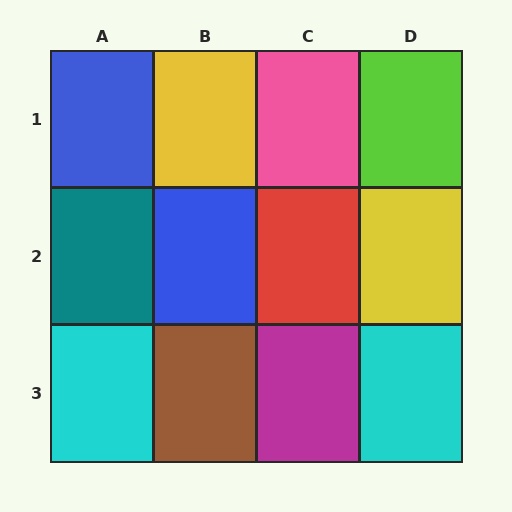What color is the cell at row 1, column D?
Lime.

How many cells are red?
1 cell is red.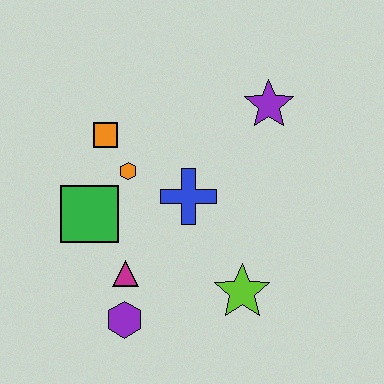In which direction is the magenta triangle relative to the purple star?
The magenta triangle is below the purple star.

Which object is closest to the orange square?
The orange hexagon is closest to the orange square.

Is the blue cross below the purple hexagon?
No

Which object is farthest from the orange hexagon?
The lime star is farthest from the orange hexagon.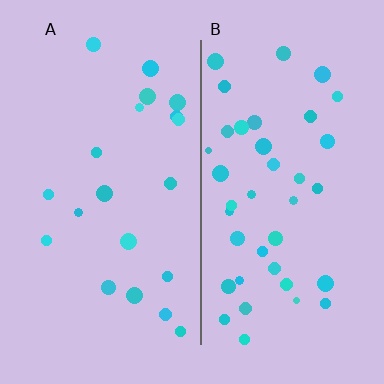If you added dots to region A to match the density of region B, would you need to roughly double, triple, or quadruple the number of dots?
Approximately double.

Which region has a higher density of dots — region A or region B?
B (the right).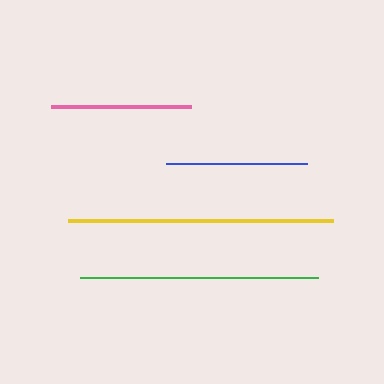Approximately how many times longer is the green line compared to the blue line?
The green line is approximately 1.7 times the length of the blue line.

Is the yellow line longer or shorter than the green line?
The yellow line is longer than the green line.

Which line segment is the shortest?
The pink line is the shortest at approximately 140 pixels.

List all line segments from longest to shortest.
From longest to shortest: yellow, green, blue, pink.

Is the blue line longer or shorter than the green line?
The green line is longer than the blue line.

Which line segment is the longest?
The yellow line is the longest at approximately 265 pixels.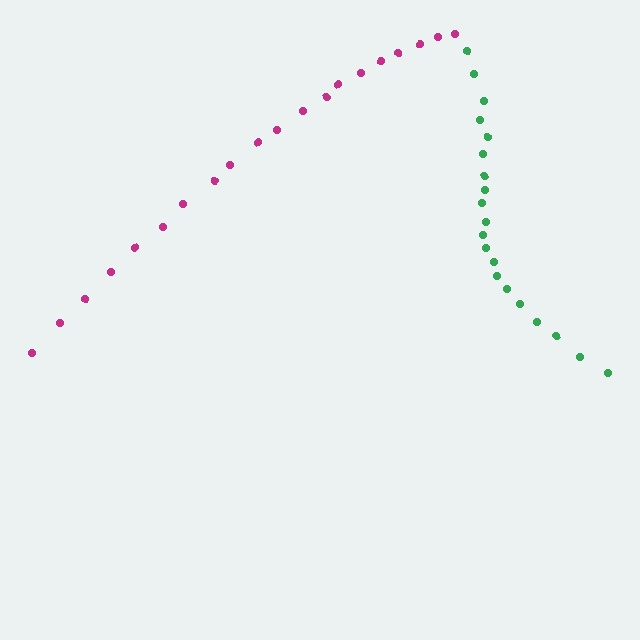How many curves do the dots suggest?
There are 2 distinct paths.